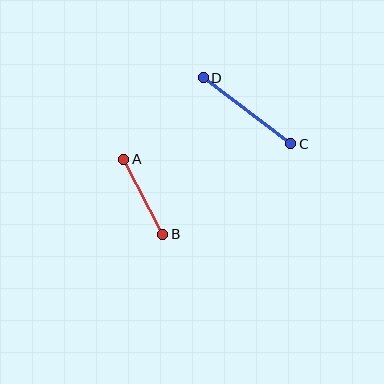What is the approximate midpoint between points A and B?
The midpoint is at approximately (143, 197) pixels.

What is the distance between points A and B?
The distance is approximately 84 pixels.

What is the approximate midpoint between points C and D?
The midpoint is at approximately (247, 111) pixels.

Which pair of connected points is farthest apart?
Points C and D are farthest apart.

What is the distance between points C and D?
The distance is approximately 110 pixels.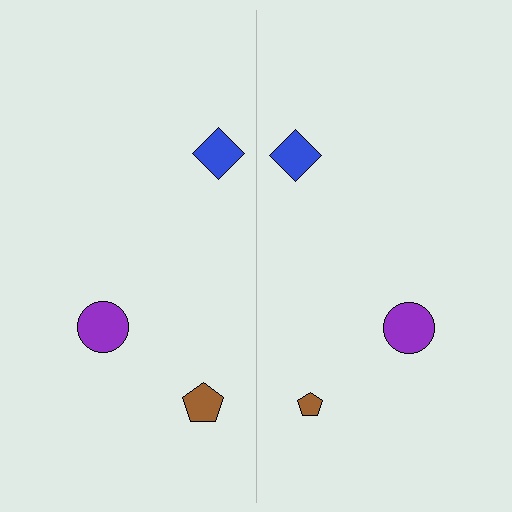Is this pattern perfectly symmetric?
No, the pattern is not perfectly symmetric. The brown pentagon on the right side has a different size than its mirror counterpart.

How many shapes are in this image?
There are 6 shapes in this image.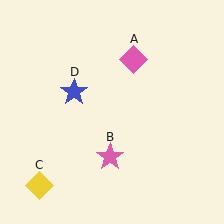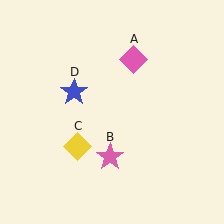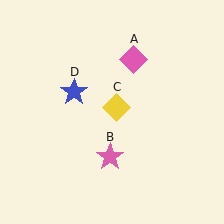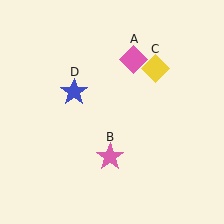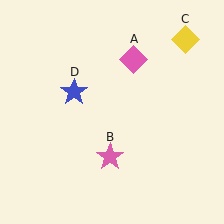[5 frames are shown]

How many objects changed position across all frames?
1 object changed position: yellow diamond (object C).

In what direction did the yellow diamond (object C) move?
The yellow diamond (object C) moved up and to the right.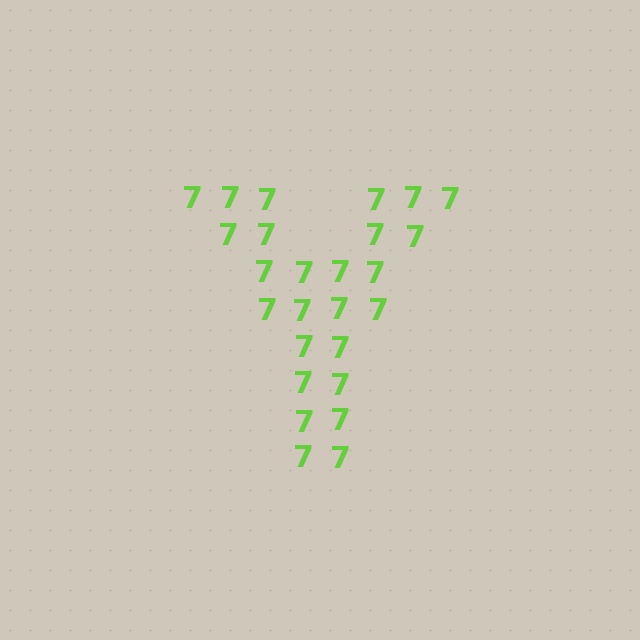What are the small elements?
The small elements are digit 7's.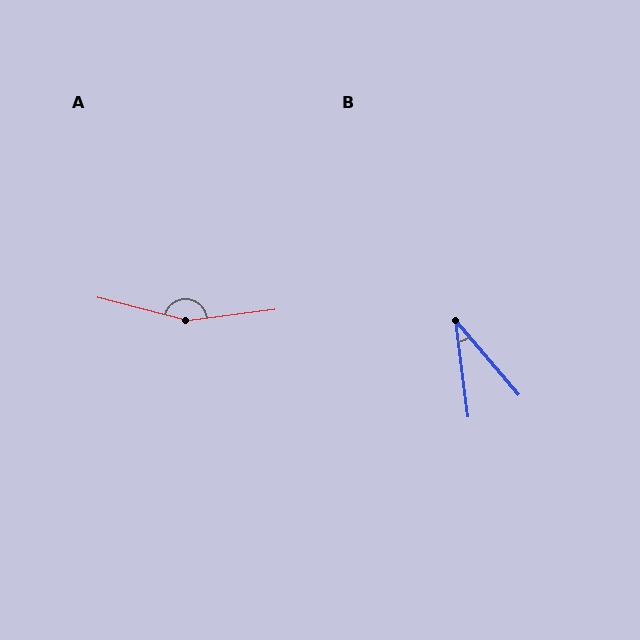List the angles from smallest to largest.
B (33°), A (158°).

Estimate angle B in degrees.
Approximately 33 degrees.